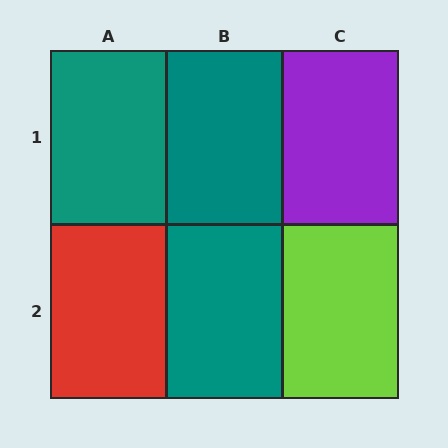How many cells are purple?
1 cell is purple.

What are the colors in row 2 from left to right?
Red, teal, lime.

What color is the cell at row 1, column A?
Teal.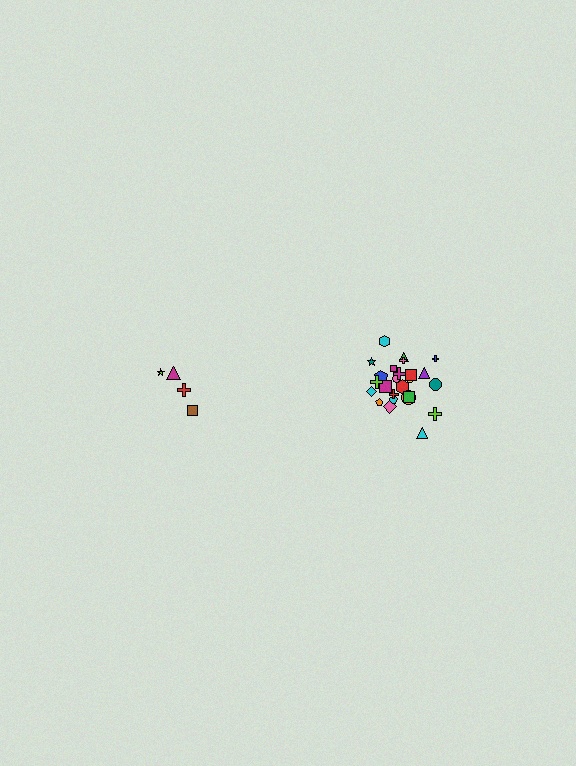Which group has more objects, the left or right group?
The right group.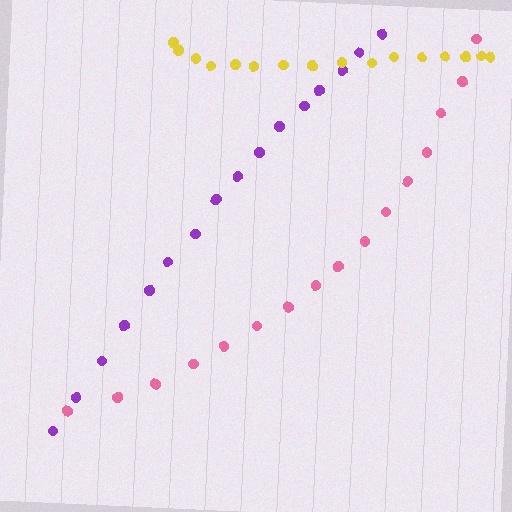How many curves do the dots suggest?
There are 3 distinct paths.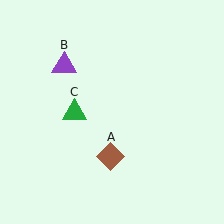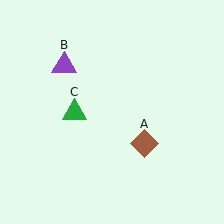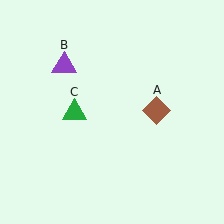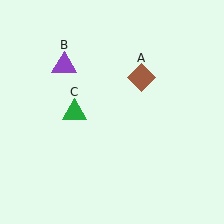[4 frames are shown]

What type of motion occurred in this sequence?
The brown diamond (object A) rotated counterclockwise around the center of the scene.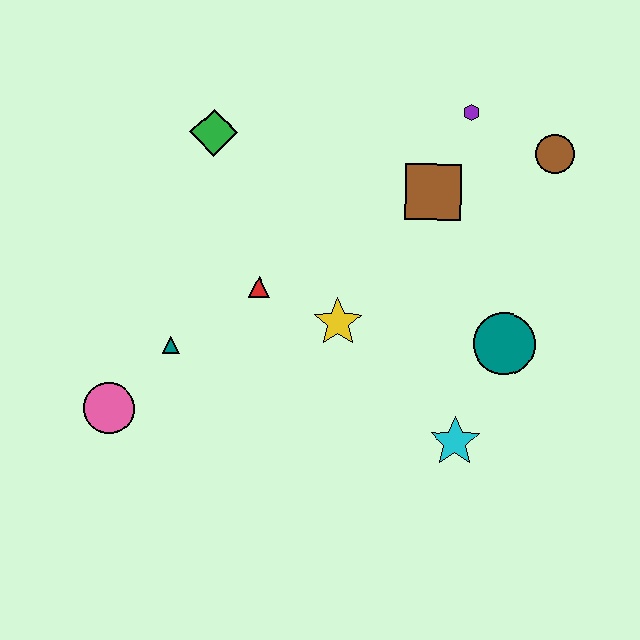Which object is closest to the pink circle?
The teal triangle is closest to the pink circle.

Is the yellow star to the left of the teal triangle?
No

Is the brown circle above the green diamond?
No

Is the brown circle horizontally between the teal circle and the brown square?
No